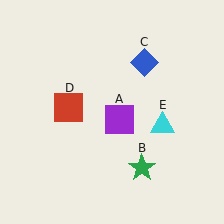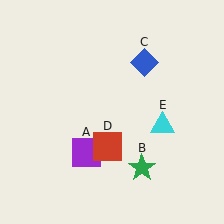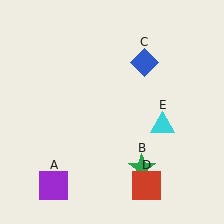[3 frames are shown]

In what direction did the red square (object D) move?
The red square (object D) moved down and to the right.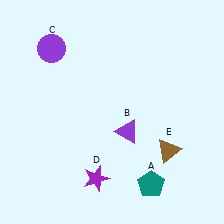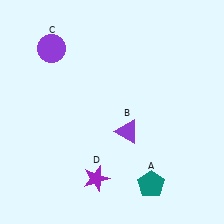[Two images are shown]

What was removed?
The brown triangle (E) was removed in Image 2.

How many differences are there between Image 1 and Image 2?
There is 1 difference between the two images.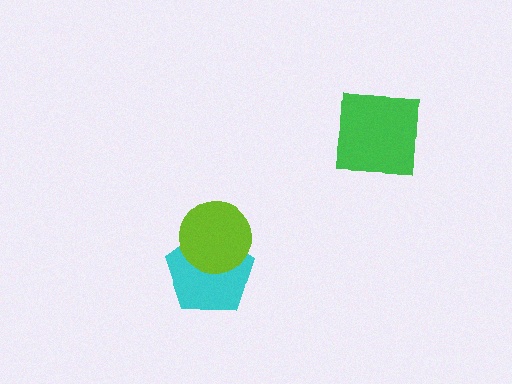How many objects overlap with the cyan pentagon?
1 object overlaps with the cyan pentagon.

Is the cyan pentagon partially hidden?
Yes, it is partially covered by another shape.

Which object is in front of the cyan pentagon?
The lime circle is in front of the cyan pentagon.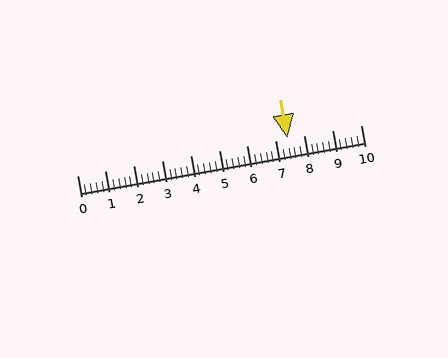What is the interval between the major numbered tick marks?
The major tick marks are spaced 1 units apart.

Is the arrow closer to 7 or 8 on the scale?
The arrow is closer to 7.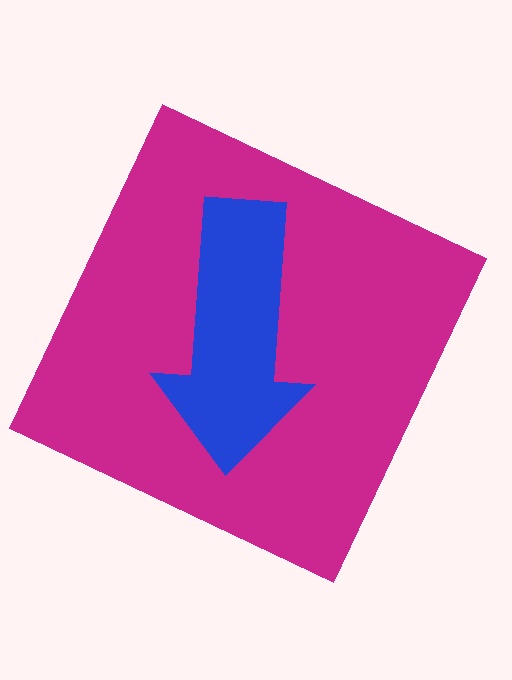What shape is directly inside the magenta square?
The blue arrow.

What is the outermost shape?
The magenta square.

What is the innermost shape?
The blue arrow.